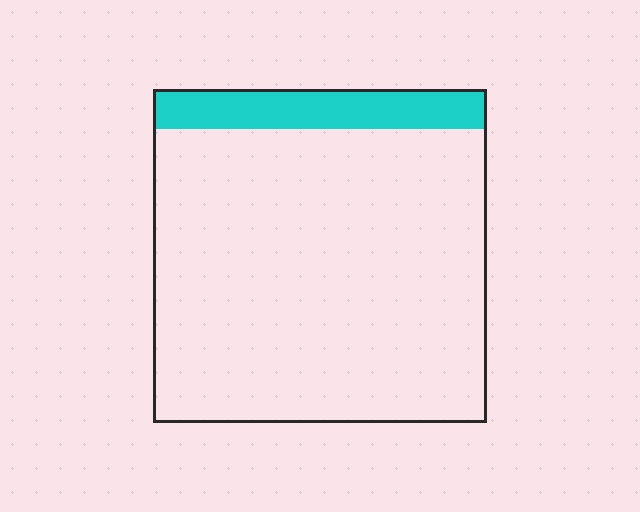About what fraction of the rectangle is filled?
About one eighth (1/8).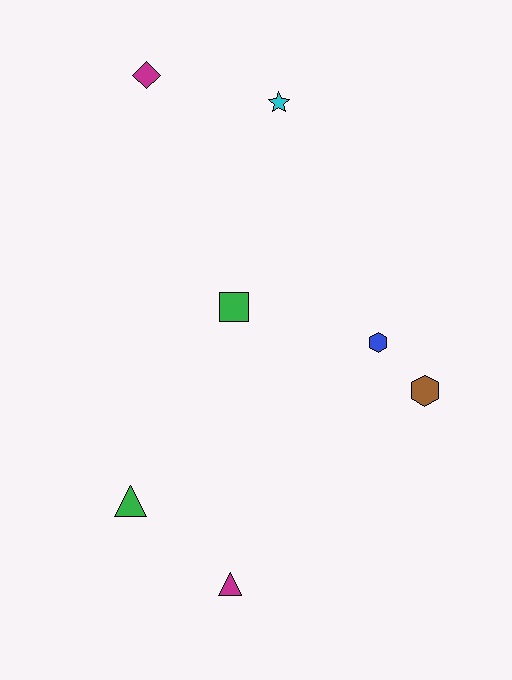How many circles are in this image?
There are no circles.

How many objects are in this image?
There are 7 objects.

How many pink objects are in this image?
There are no pink objects.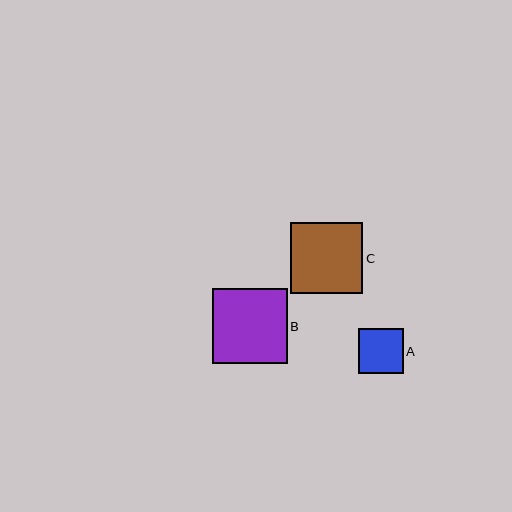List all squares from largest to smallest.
From largest to smallest: B, C, A.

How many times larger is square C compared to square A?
Square C is approximately 1.6 times the size of square A.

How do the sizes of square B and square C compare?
Square B and square C are approximately the same size.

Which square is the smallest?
Square A is the smallest with a size of approximately 45 pixels.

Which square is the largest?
Square B is the largest with a size of approximately 75 pixels.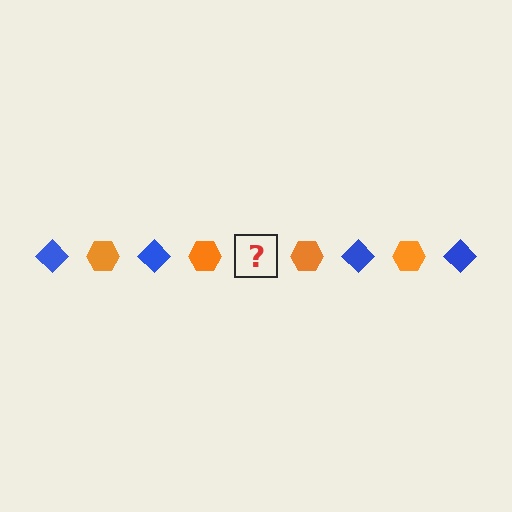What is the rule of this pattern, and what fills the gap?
The rule is that the pattern alternates between blue diamond and orange hexagon. The gap should be filled with a blue diamond.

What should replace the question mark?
The question mark should be replaced with a blue diamond.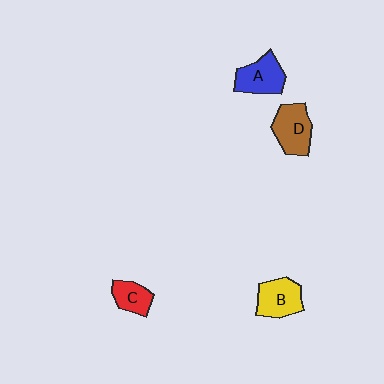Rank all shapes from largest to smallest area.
From largest to smallest: D (brown), A (blue), B (yellow), C (red).